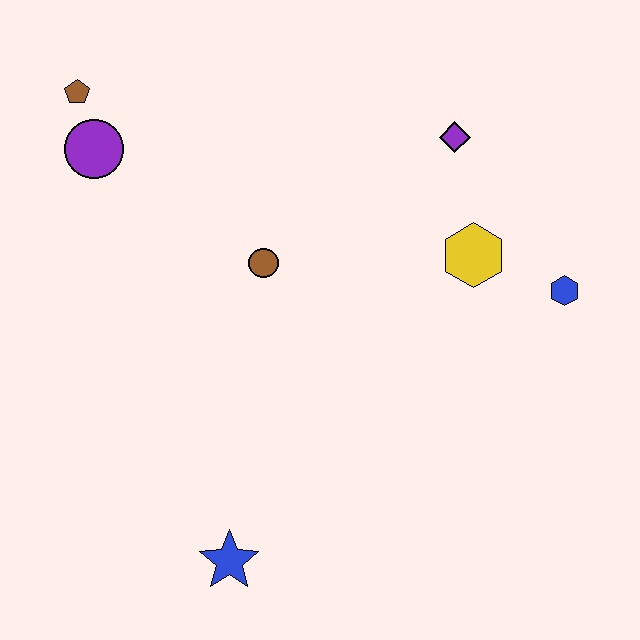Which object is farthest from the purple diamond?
The blue star is farthest from the purple diamond.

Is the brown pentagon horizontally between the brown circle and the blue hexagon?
No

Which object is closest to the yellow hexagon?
The blue hexagon is closest to the yellow hexagon.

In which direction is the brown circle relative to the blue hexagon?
The brown circle is to the left of the blue hexagon.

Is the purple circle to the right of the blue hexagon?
No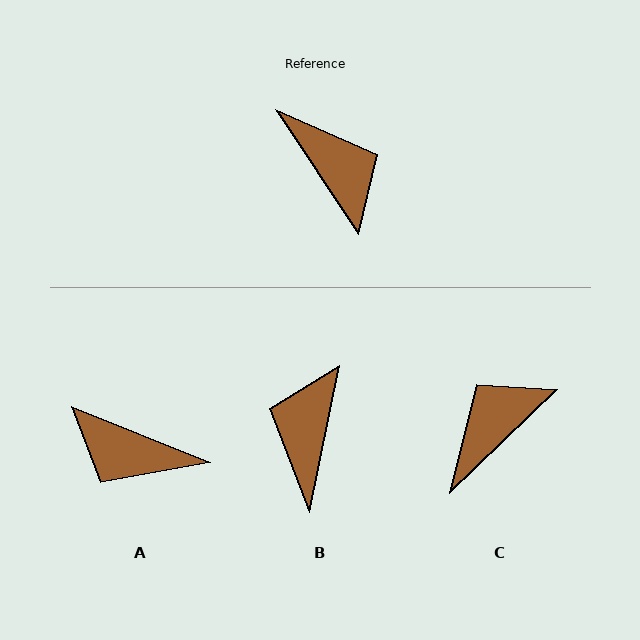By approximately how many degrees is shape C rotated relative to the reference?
Approximately 100 degrees counter-clockwise.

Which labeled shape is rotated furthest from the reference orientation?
A, about 146 degrees away.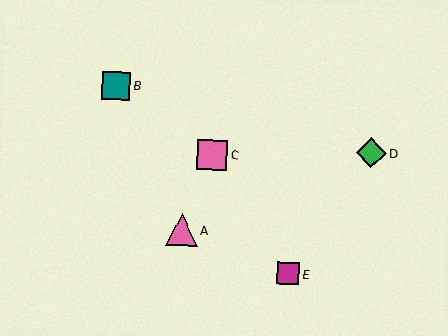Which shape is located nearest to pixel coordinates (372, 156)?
The green diamond (labeled D) at (371, 153) is nearest to that location.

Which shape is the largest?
The pink triangle (labeled A) is the largest.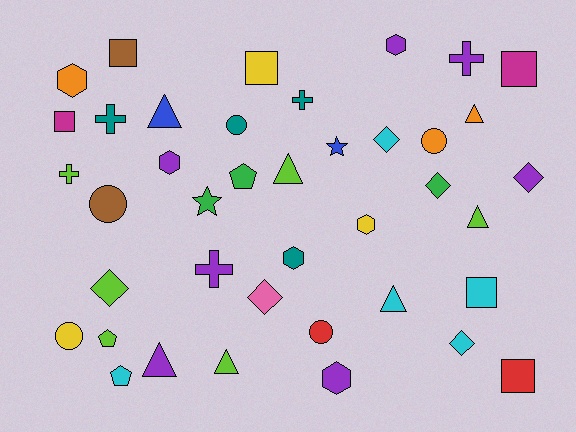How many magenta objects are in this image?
There are 2 magenta objects.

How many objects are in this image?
There are 40 objects.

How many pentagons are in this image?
There are 3 pentagons.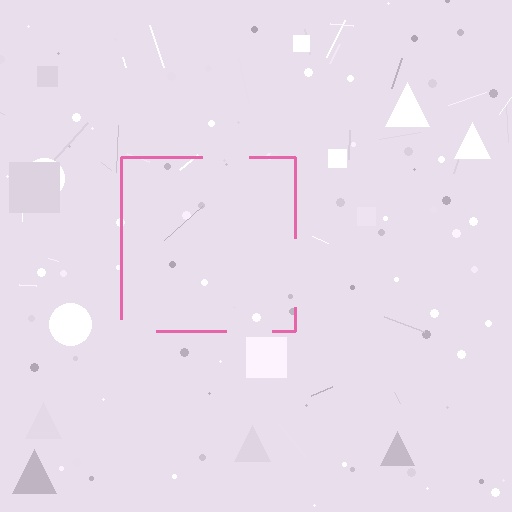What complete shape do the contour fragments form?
The contour fragments form a square.